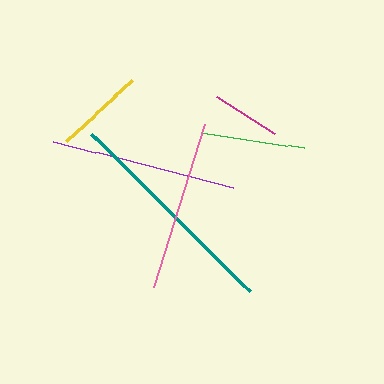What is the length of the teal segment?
The teal segment is approximately 224 pixels long.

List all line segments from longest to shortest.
From longest to shortest: teal, purple, pink, green, yellow, magenta.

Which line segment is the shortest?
The magenta line is the shortest at approximately 69 pixels.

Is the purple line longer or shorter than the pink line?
The purple line is longer than the pink line.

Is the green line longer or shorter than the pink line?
The pink line is longer than the green line.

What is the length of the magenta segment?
The magenta segment is approximately 69 pixels long.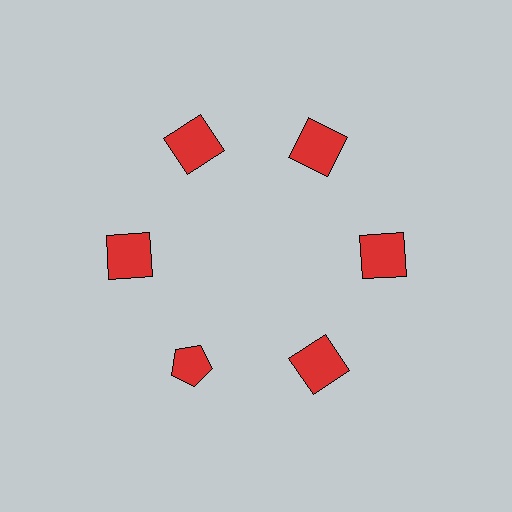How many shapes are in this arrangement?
There are 6 shapes arranged in a ring pattern.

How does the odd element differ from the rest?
It has a different shape: pentagon instead of square.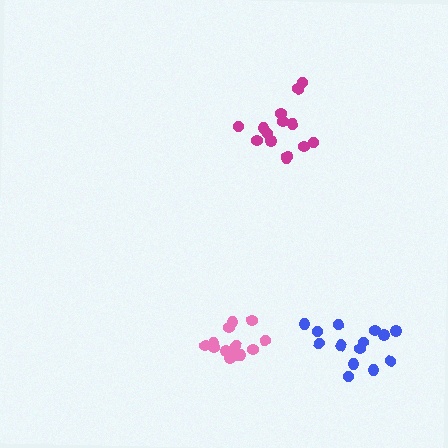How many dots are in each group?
Group 1: 14 dots, Group 2: 14 dots, Group 3: 14 dots (42 total).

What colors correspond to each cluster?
The clusters are colored: pink, magenta, blue.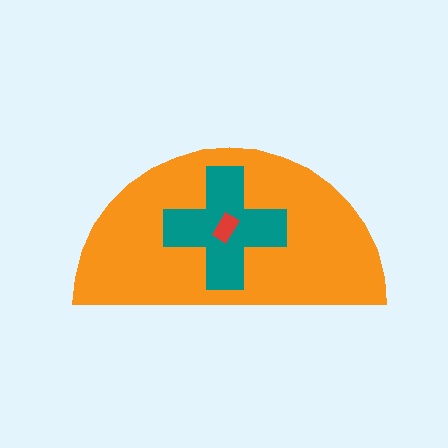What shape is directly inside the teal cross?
The red rectangle.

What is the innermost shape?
The red rectangle.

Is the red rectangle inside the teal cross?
Yes.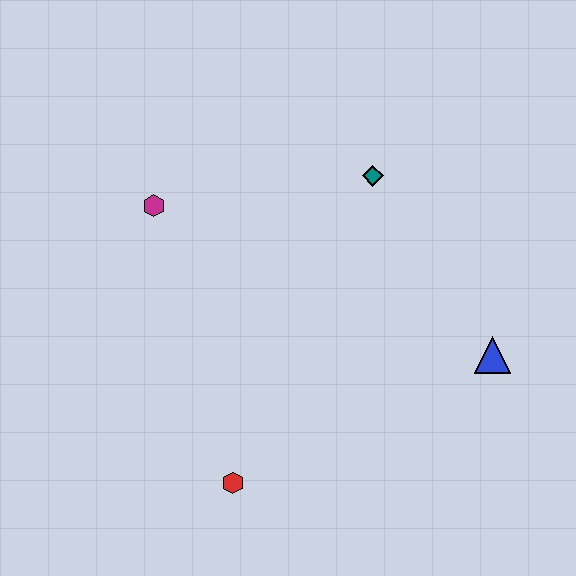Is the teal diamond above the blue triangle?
Yes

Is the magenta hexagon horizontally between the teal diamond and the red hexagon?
No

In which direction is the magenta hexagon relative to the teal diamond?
The magenta hexagon is to the left of the teal diamond.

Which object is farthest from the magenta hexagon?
The blue triangle is farthest from the magenta hexagon.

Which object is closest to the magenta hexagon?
The teal diamond is closest to the magenta hexagon.